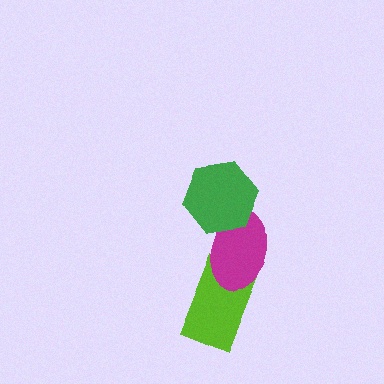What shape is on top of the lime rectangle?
The magenta ellipse is on top of the lime rectangle.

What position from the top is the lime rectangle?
The lime rectangle is 3rd from the top.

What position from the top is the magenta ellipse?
The magenta ellipse is 2nd from the top.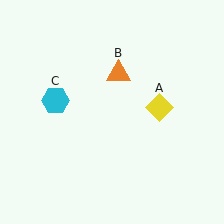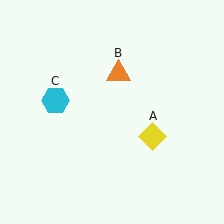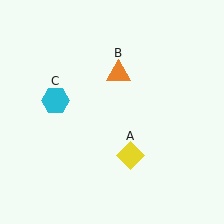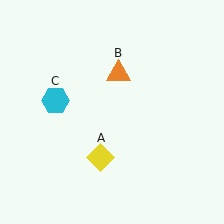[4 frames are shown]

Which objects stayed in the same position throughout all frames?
Orange triangle (object B) and cyan hexagon (object C) remained stationary.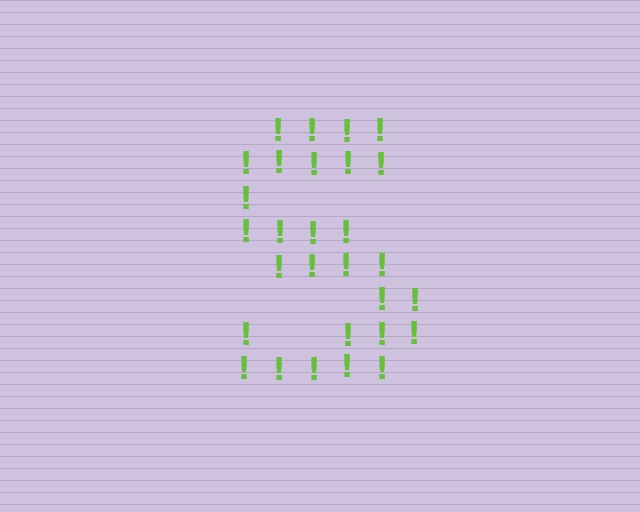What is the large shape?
The large shape is the letter S.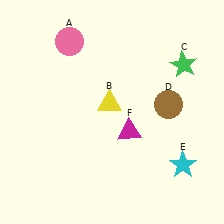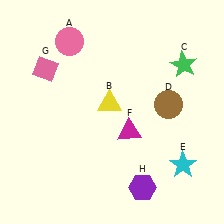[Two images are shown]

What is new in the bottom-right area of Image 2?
A purple hexagon (H) was added in the bottom-right area of Image 2.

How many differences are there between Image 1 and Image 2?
There are 2 differences between the two images.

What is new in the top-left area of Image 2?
A pink diamond (G) was added in the top-left area of Image 2.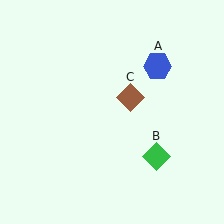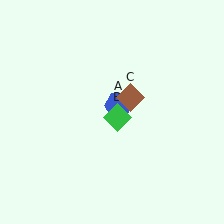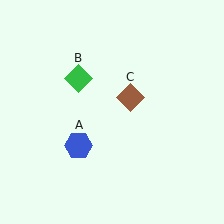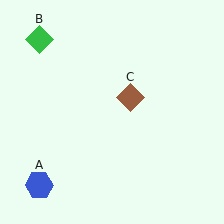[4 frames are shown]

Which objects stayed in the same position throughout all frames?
Brown diamond (object C) remained stationary.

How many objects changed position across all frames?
2 objects changed position: blue hexagon (object A), green diamond (object B).